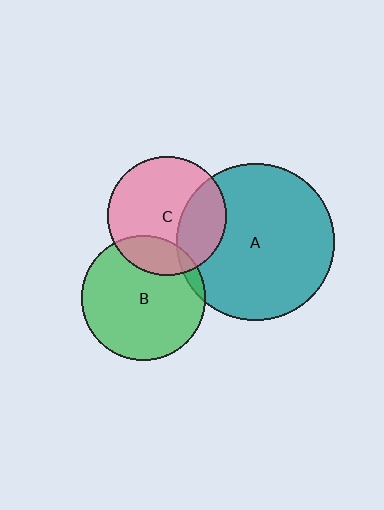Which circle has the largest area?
Circle A (teal).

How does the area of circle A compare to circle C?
Approximately 1.8 times.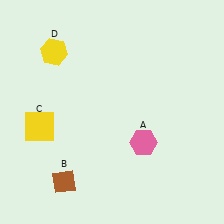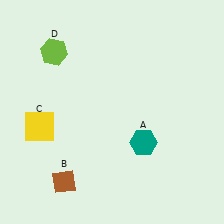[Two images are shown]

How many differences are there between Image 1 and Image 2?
There are 2 differences between the two images.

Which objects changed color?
A changed from pink to teal. D changed from yellow to lime.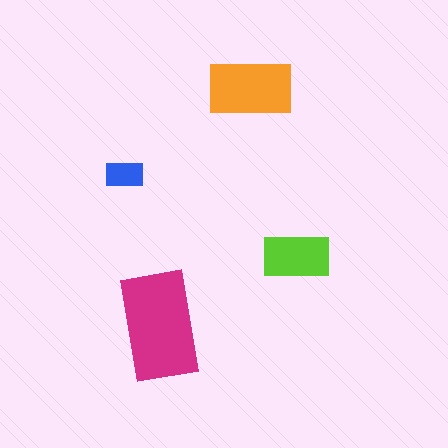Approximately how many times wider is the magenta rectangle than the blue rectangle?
About 3 times wider.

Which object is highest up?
The orange rectangle is topmost.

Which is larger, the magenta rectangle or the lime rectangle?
The magenta one.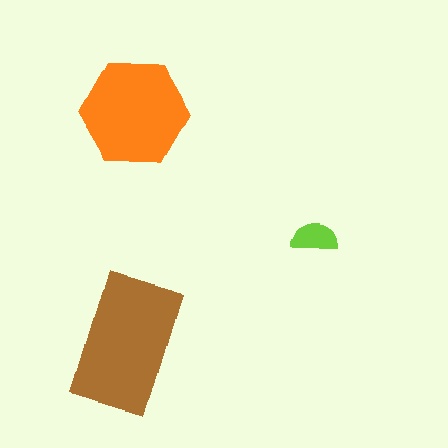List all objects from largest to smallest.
The brown rectangle, the orange hexagon, the lime semicircle.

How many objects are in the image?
There are 3 objects in the image.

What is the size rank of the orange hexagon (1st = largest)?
2nd.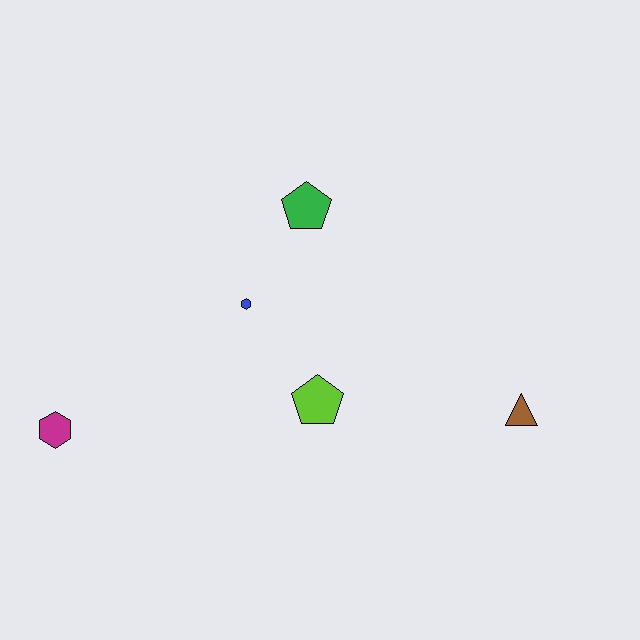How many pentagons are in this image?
There are 2 pentagons.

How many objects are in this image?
There are 5 objects.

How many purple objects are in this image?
There are no purple objects.